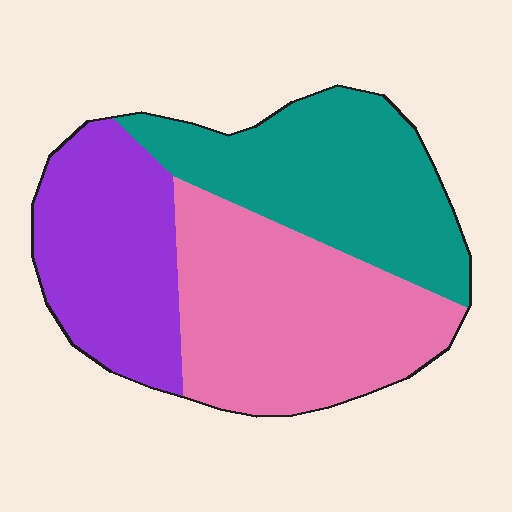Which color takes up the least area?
Purple, at roughly 30%.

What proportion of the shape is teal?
Teal takes up between a sixth and a third of the shape.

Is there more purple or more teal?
Teal.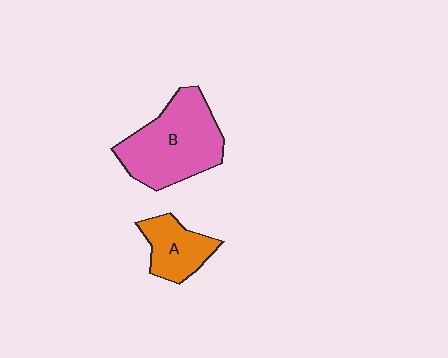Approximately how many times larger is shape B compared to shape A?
Approximately 2.1 times.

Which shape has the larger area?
Shape B (pink).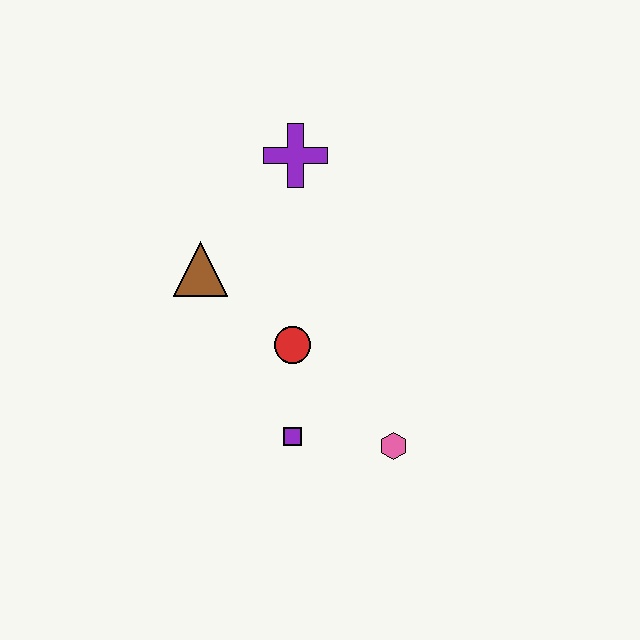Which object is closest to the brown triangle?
The red circle is closest to the brown triangle.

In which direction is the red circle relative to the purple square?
The red circle is above the purple square.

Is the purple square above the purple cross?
No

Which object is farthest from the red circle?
The purple cross is farthest from the red circle.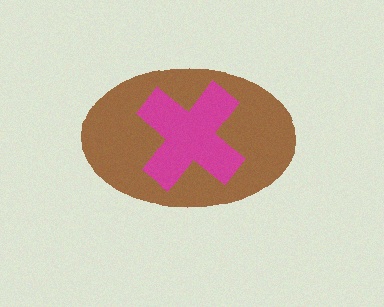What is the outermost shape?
The brown ellipse.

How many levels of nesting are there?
2.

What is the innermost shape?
The magenta cross.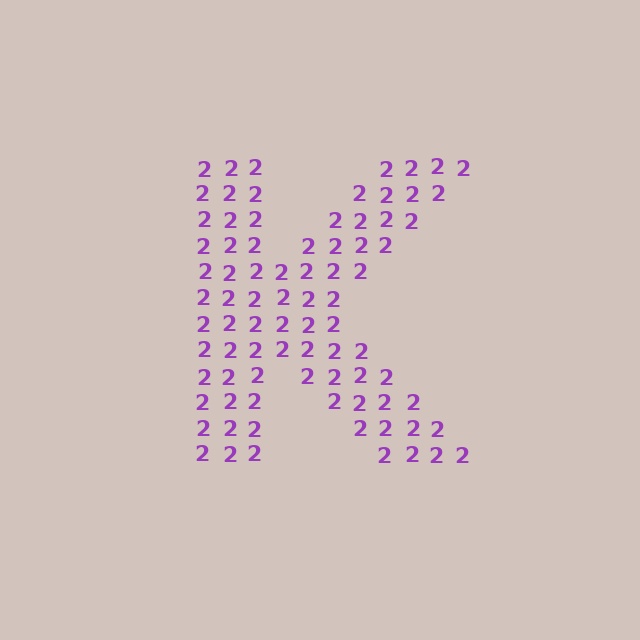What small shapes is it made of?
It is made of small digit 2's.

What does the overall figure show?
The overall figure shows the letter K.